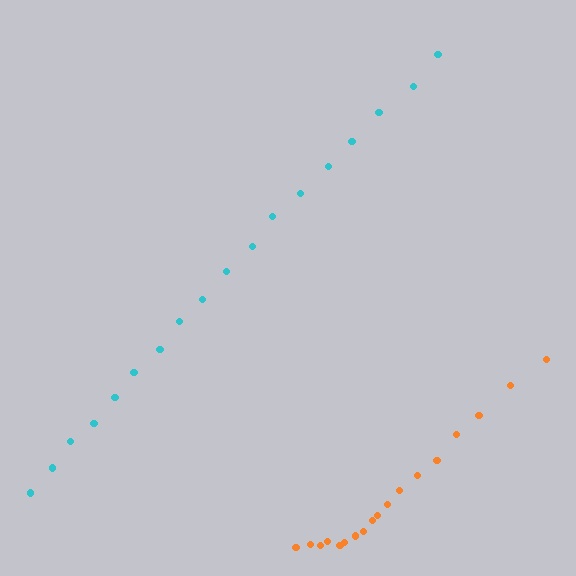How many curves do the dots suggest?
There are 2 distinct paths.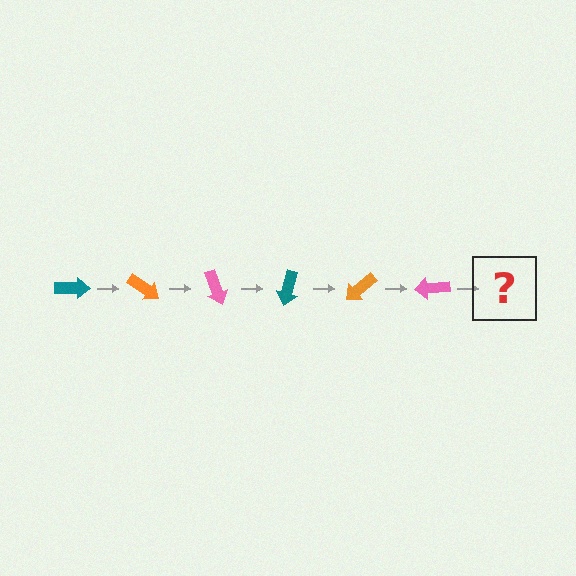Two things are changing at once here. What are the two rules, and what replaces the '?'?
The two rules are that it rotates 35 degrees each step and the color cycles through teal, orange, and pink. The '?' should be a teal arrow, rotated 210 degrees from the start.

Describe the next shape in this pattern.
It should be a teal arrow, rotated 210 degrees from the start.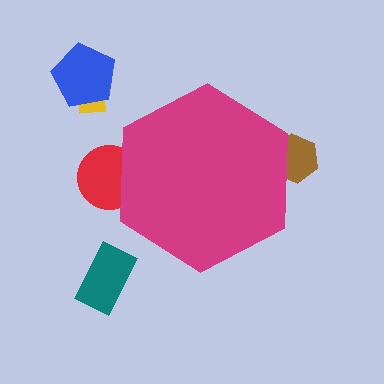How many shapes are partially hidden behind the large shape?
2 shapes are partially hidden.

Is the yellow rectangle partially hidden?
No, the yellow rectangle is fully visible.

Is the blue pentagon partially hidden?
No, the blue pentagon is fully visible.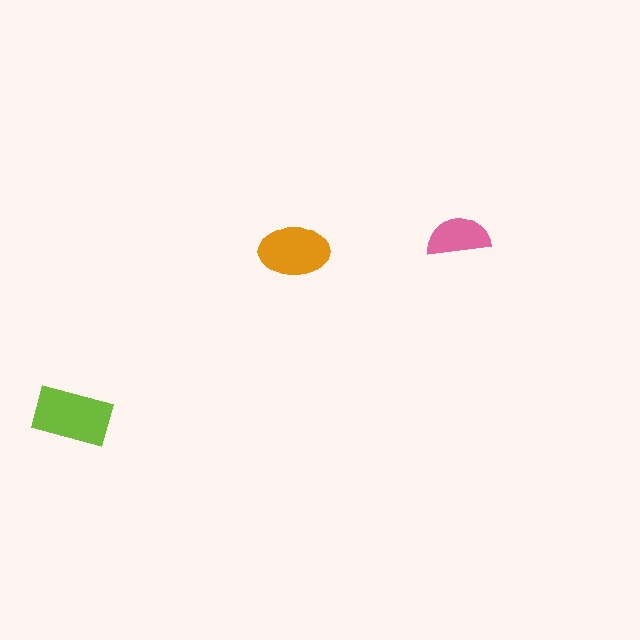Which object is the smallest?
The pink semicircle.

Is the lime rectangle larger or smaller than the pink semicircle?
Larger.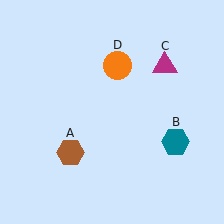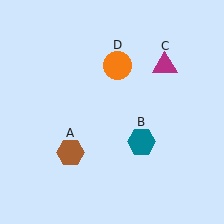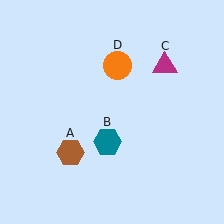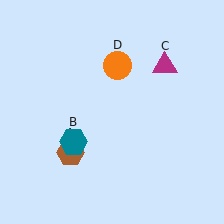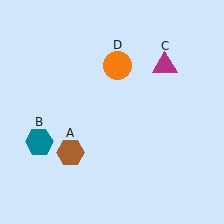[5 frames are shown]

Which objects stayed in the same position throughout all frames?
Brown hexagon (object A) and magenta triangle (object C) and orange circle (object D) remained stationary.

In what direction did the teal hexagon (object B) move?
The teal hexagon (object B) moved left.